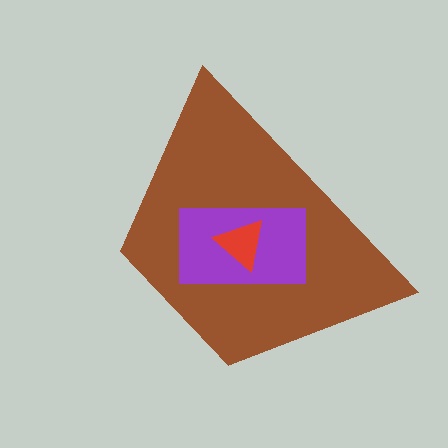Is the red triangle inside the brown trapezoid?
Yes.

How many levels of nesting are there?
3.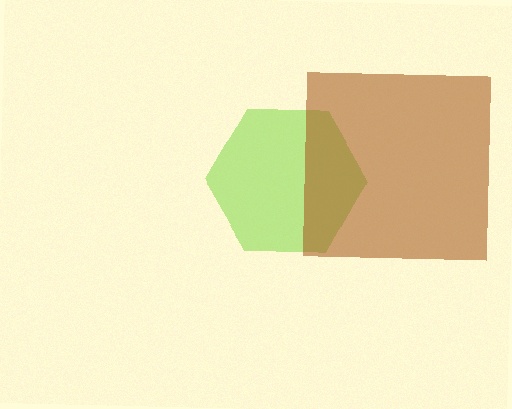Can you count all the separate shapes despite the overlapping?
Yes, there are 2 separate shapes.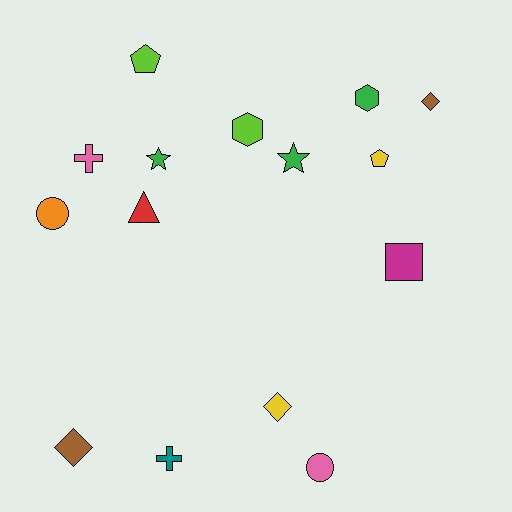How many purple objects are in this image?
There are no purple objects.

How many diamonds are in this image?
There are 3 diamonds.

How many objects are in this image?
There are 15 objects.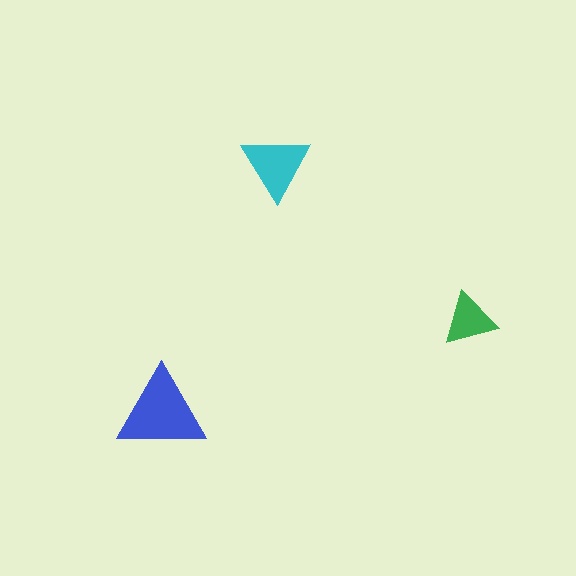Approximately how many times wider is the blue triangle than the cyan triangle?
About 1.5 times wider.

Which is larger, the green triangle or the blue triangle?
The blue one.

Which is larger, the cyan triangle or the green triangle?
The cyan one.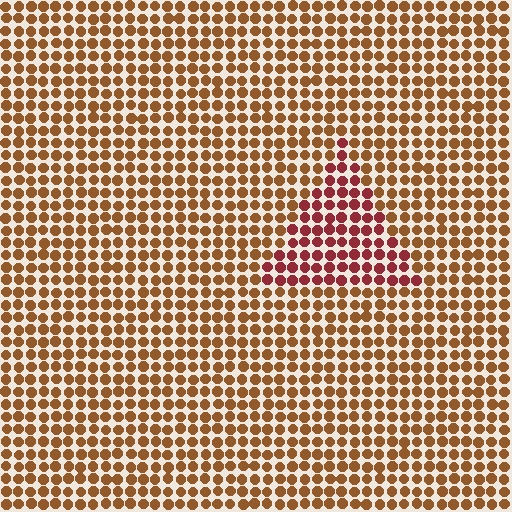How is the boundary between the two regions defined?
The boundary is defined purely by a slight shift in hue (about 35 degrees). Spacing, size, and orientation are identical on both sides.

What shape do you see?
I see a triangle.